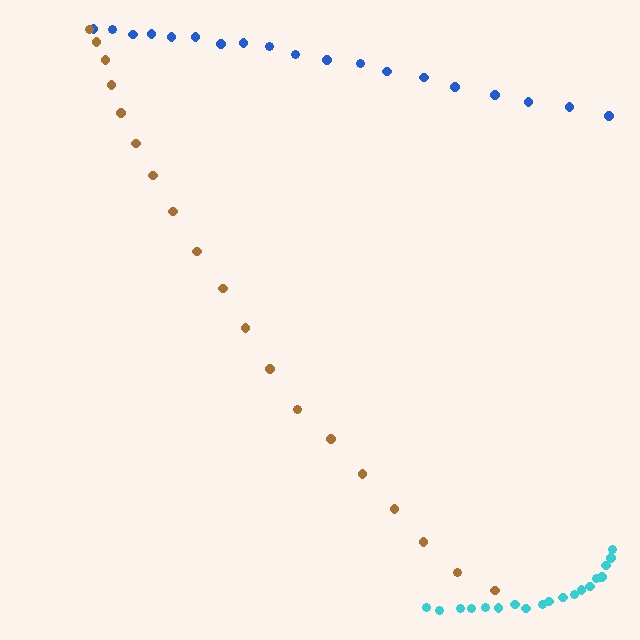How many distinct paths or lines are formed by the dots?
There are 3 distinct paths.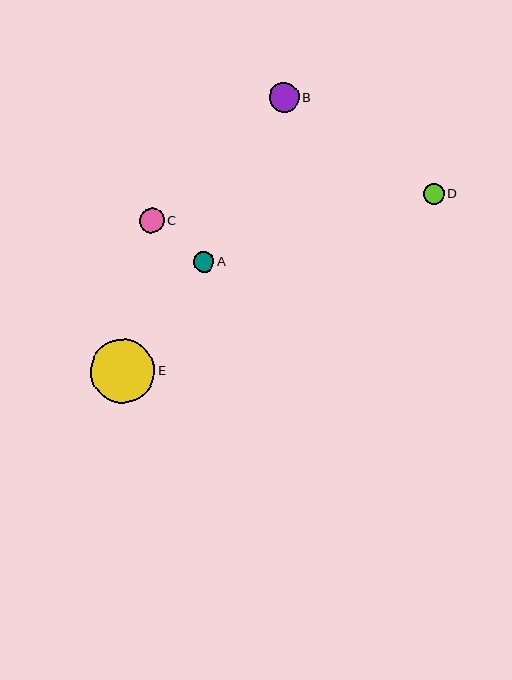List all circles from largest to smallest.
From largest to smallest: E, B, C, D, A.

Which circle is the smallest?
Circle A is the smallest with a size of approximately 20 pixels.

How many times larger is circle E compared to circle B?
Circle E is approximately 2.2 times the size of circle B.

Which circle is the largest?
Circle E is the largest with a size of approximately 64 pixels.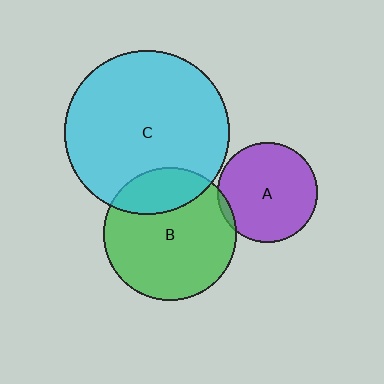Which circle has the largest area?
Circle C (cyan).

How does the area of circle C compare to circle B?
Approximately 1.5 times.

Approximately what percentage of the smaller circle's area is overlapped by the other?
Approximately 5%.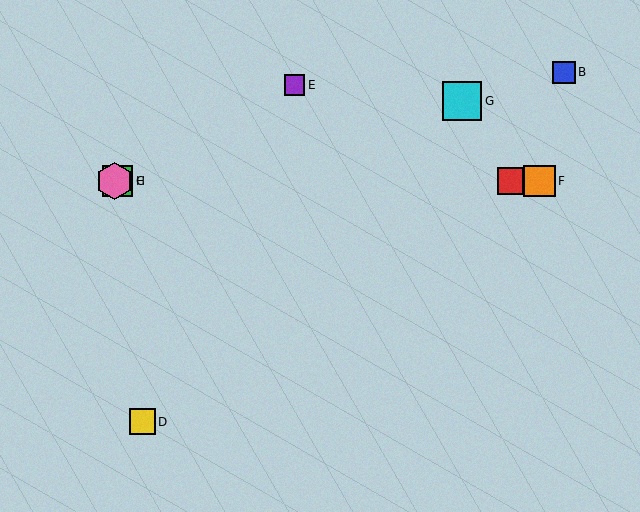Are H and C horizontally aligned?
Yes, both are at y≈181.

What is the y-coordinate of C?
Object C is at y≈181.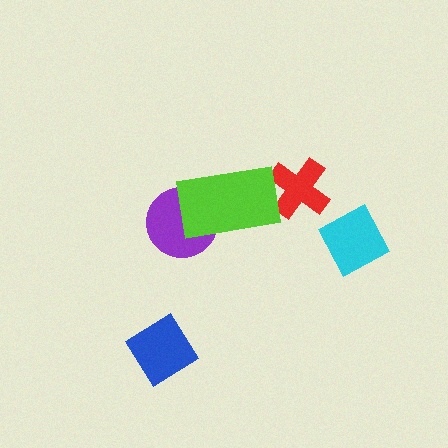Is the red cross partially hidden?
Yes, it is partially covered by another shape.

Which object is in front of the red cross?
The lime rectangle is in front of the red cross.